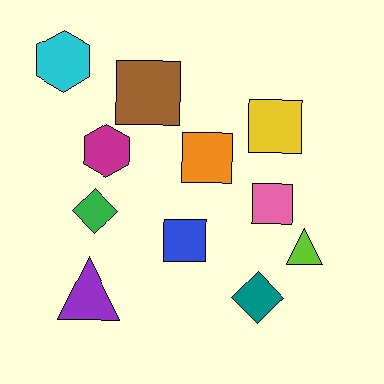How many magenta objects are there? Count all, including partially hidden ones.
There is 1 magenta object.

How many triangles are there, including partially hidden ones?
There are 2 triangles.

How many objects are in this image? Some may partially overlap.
There are 11 objects.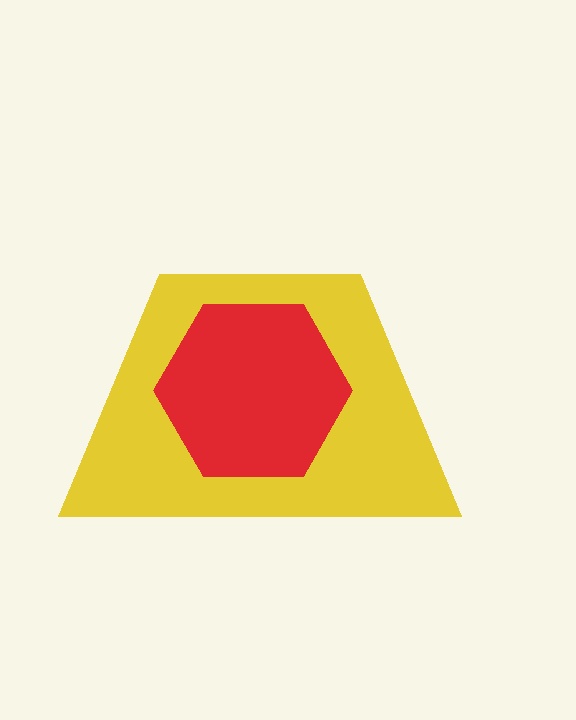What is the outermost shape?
The yellow trapezoid.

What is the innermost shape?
The red hexagon.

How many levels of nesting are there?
2.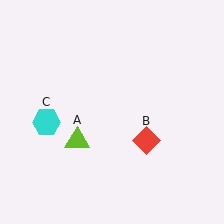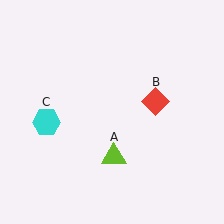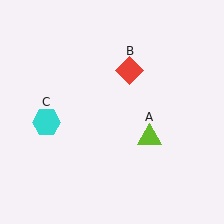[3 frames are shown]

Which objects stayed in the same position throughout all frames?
Cyan hexagon (object C) remained stationary.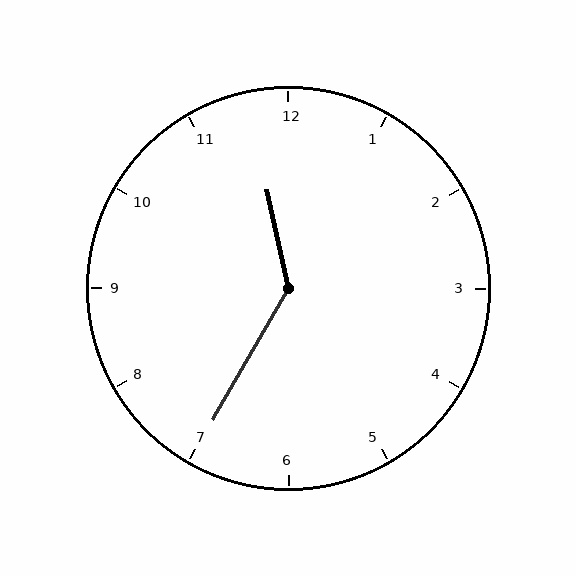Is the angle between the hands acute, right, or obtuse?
It is obtuse.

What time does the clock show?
11:35.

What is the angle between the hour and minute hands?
Approximately 138 degrees.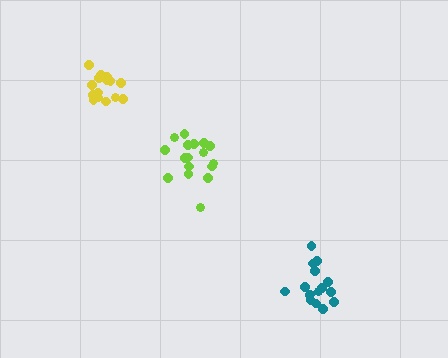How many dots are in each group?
Group 1: 17 dots, Group 2: 16 dots, Group 3: 16 dots (49 total).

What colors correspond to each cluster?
The clusters are colored: lime, teal, yellow.